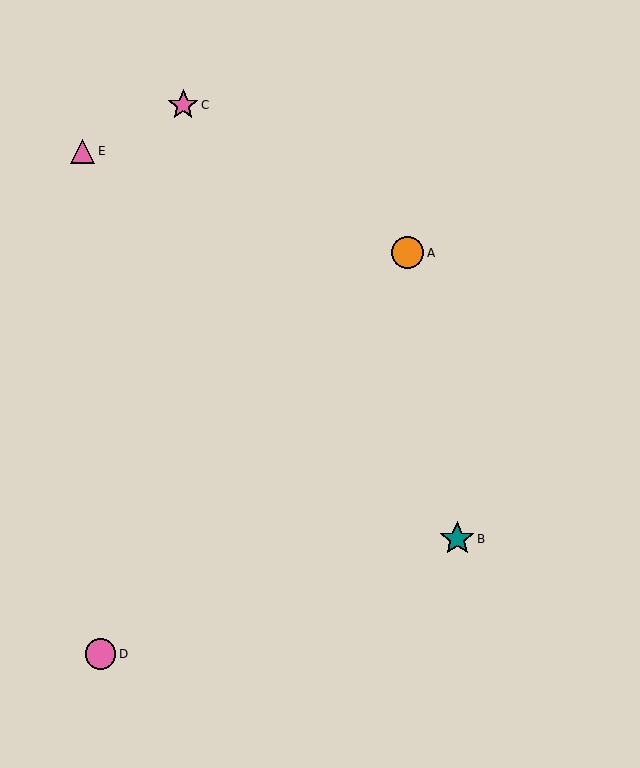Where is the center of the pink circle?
The center of the pink circle is at (100, 654).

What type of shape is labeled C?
Shape C is a pink star.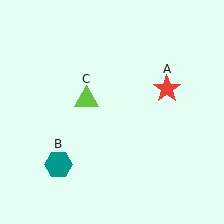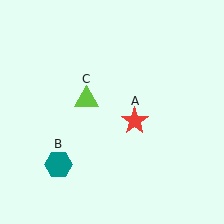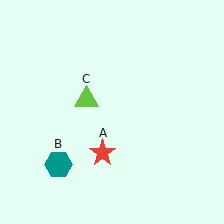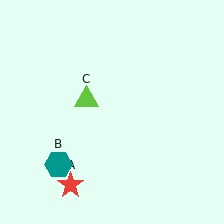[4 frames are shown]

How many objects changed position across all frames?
1 object changed position: red star (object A).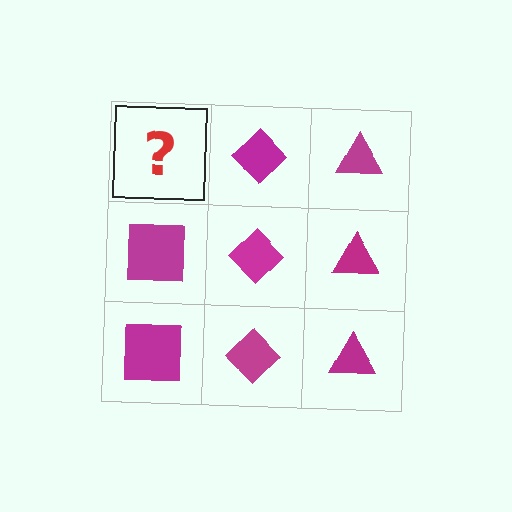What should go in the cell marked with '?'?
The missing cell should contain a magenta square.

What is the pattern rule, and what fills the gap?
The rule is that each column has a consistent shape. The gap should be filled with a magenta square.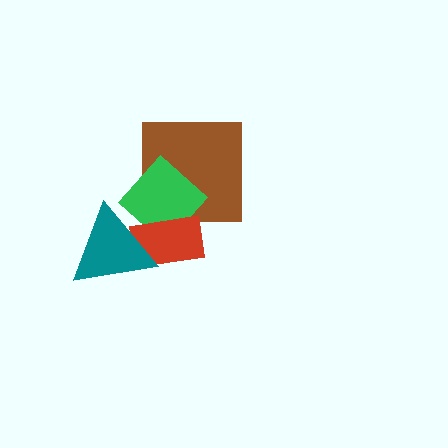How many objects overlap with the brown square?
2 objects overlap with the brown square.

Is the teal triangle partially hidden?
No, no other shape covers it.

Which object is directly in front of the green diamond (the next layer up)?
The red rectangle is directly in front of the green diamond.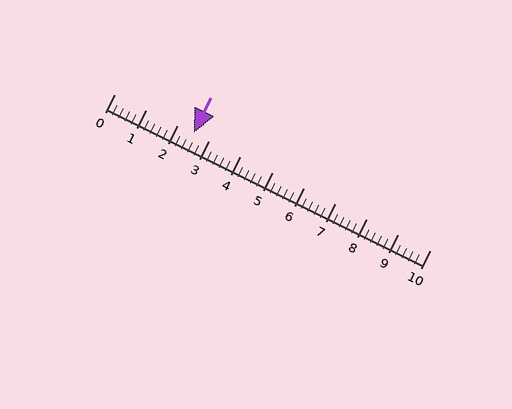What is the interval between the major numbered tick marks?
The major tick marks are spaced 1 units apart.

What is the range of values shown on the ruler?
The ruler shows values from 0 to 10.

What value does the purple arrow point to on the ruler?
The purple arrow points to approximately 2.5.